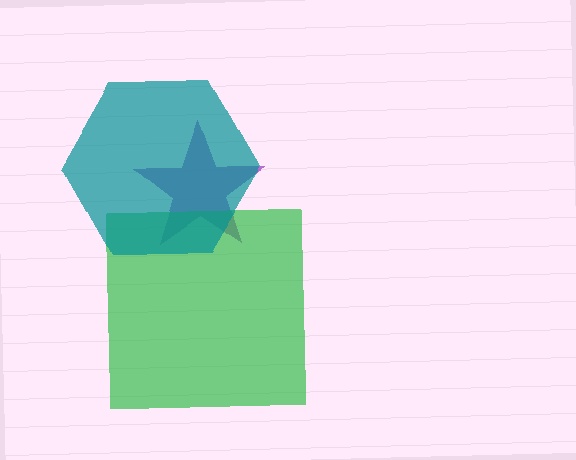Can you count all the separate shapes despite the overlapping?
Yes, there are 3 separate shapes.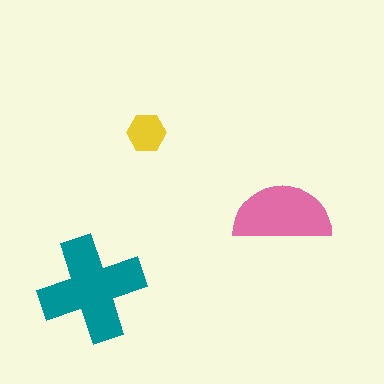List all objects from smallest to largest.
The yellow hexagon, the pink semicircle, the teal cross.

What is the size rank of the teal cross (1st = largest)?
1st.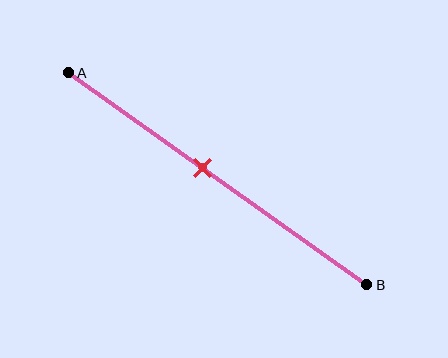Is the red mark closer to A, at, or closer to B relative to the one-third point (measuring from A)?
The red mark is closer to point B than the one-third point of segment AB.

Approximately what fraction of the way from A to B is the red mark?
The red mark is approximately 45% of the way from A to B.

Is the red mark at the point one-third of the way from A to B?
No, the mark is at about 45% from A, not at the 33% one-third point.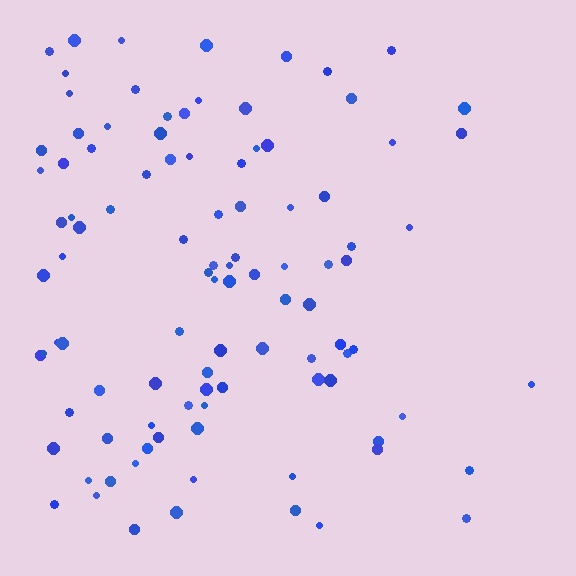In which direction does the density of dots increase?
From right to left, with the left side densest.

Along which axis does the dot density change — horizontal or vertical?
Horizontal.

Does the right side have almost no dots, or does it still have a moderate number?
Still a moderate number, just noticeably fewer than the left.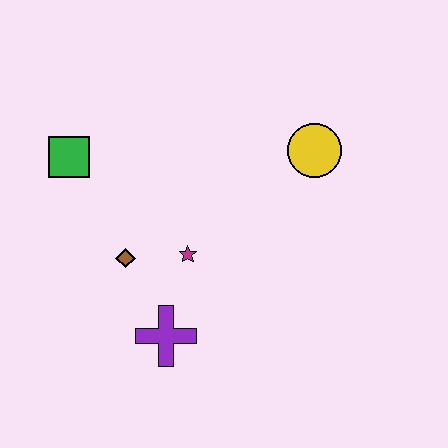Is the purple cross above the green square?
No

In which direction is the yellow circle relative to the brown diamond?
The yellow circle is to the right of the brown diamond.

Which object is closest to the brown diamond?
The magenta star is closest to the brown diamond.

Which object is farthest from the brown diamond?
The yellow circle is farthest from the brown diamond.